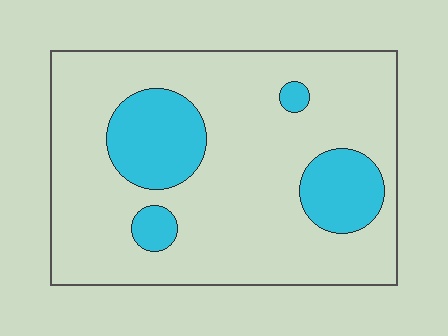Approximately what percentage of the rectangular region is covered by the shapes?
Approximately 20%.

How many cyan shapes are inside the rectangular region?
4.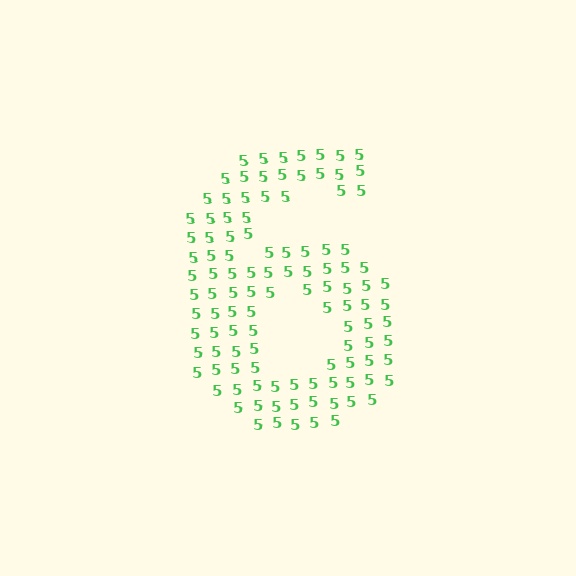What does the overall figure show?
The overall figure shows the digit 6.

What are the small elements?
The small elements are digit 5's.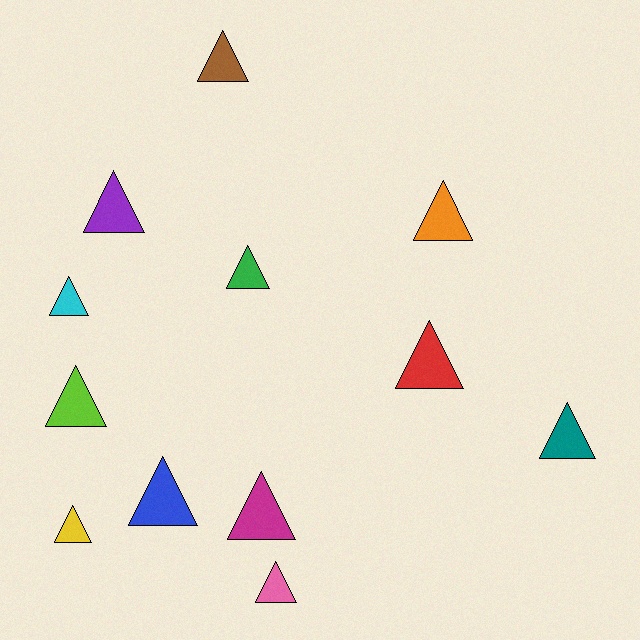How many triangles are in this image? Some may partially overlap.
There are 12 triangles.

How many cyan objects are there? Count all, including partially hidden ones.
There is 1 cyan object.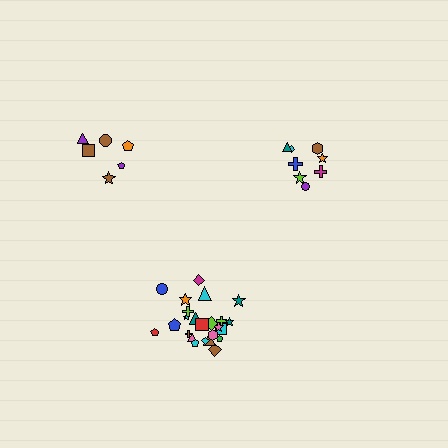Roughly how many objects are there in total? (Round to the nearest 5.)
Roughly 40 objects in total.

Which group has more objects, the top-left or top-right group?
The top-right group.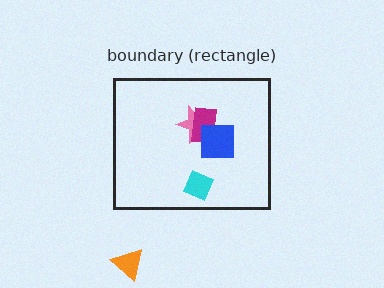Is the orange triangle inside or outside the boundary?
Outside.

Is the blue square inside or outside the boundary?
Inside.